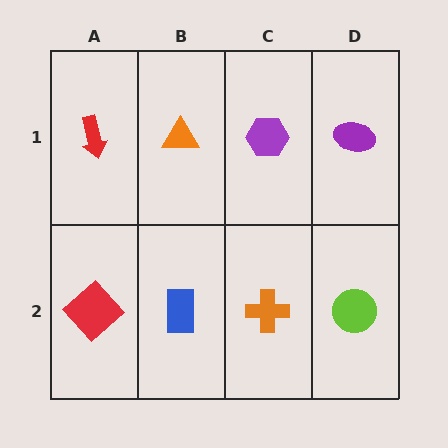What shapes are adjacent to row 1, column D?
A lime circle (row 2, column D), a purple hexagon (row 1, column C).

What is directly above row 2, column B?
An orange triangle.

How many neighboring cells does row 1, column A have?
2.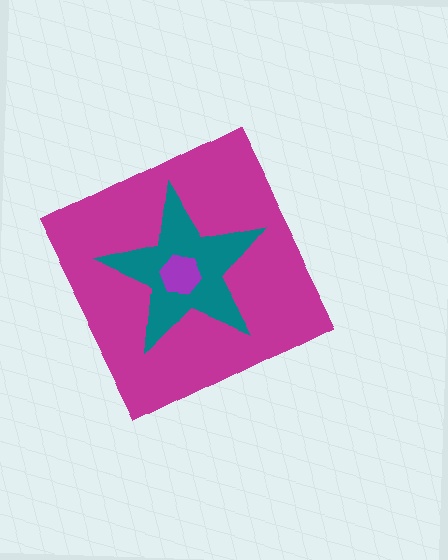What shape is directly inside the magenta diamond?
The teal star.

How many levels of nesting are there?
3.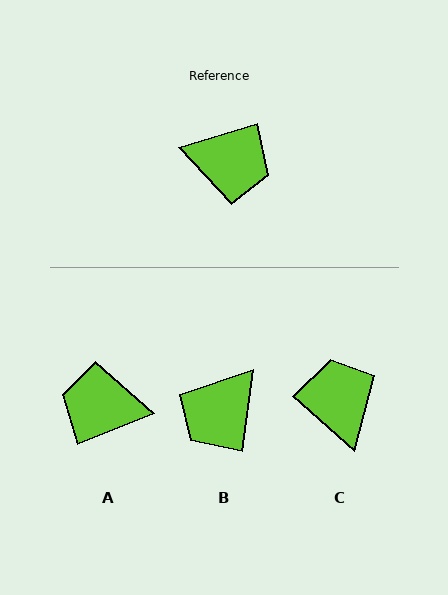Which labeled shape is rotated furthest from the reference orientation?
A, about 175 degrees away.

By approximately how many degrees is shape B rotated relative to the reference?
Approximately 115 degrees clockwise.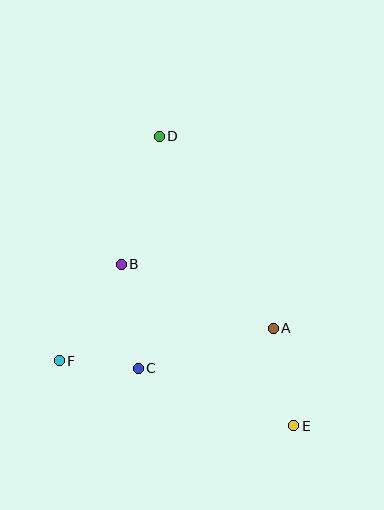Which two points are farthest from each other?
Points D and E are farthest from each other.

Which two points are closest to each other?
Points C and F are closest to each other.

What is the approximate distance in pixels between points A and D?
The distance between A and D is approximately 223 pixels.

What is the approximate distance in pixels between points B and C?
The distance between B and C is approximately 105 pixels.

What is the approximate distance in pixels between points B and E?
The distance between B and E is approximately 236 pixels.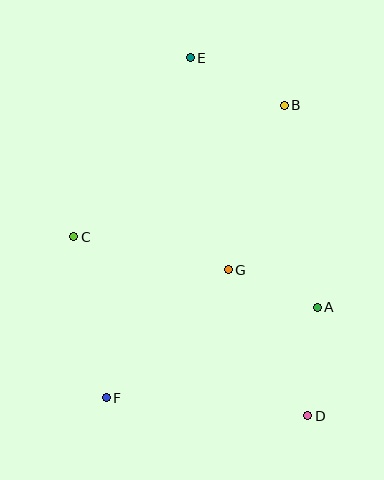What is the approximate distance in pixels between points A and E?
The distance between A and E is approximately 280 pixels.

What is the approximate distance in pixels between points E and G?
The distance between E and G is approximately 215 pixels.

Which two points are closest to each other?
Points A and G are closest to each other.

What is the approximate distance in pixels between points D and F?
The distance between D and F is approximately 203 pixels.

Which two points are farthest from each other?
Points D and E are farthest from each other.